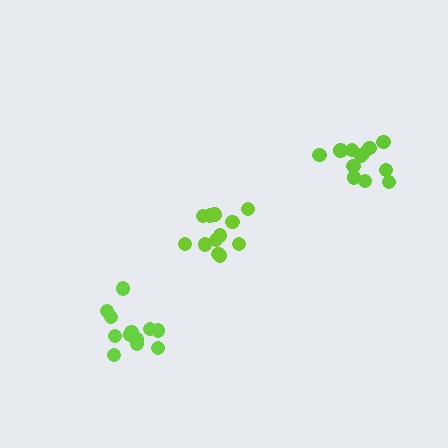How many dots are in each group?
Group 1: 12 dots, Group 2: 12 dots, Group 3: 12 dots (36 total).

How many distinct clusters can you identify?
There are 3 distinct clusters.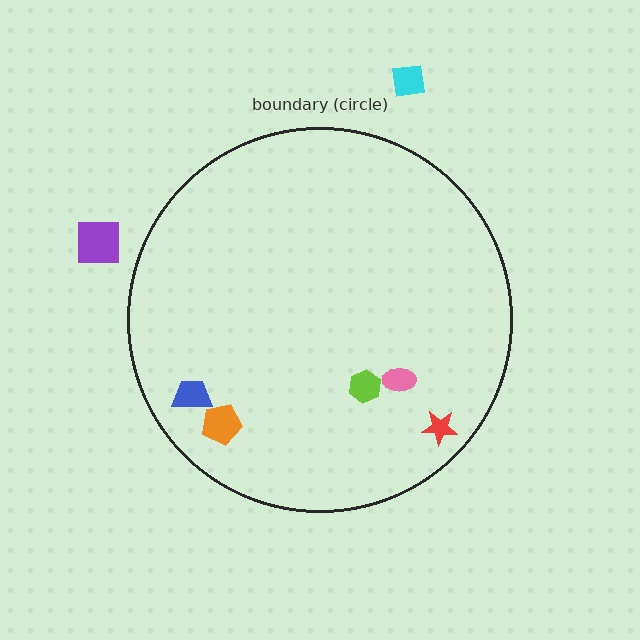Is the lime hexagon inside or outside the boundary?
Inside.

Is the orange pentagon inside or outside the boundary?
Inside.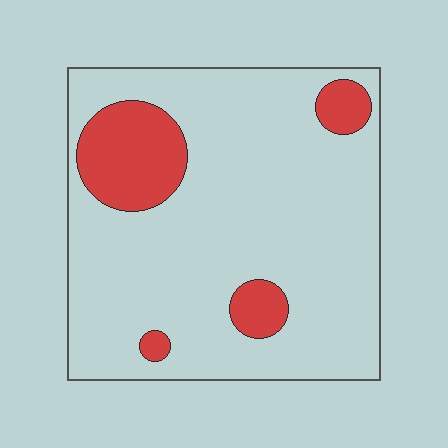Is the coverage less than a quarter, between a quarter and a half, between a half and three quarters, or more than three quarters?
Less than a quarter.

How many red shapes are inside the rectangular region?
4.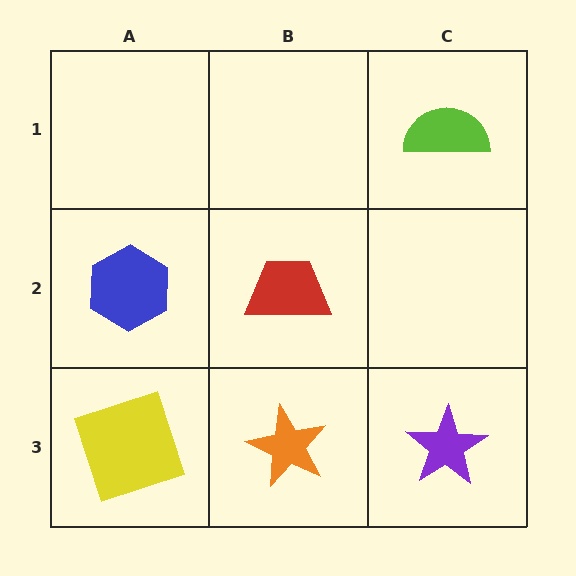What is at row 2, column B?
A red trapezoid.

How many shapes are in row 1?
1 shape.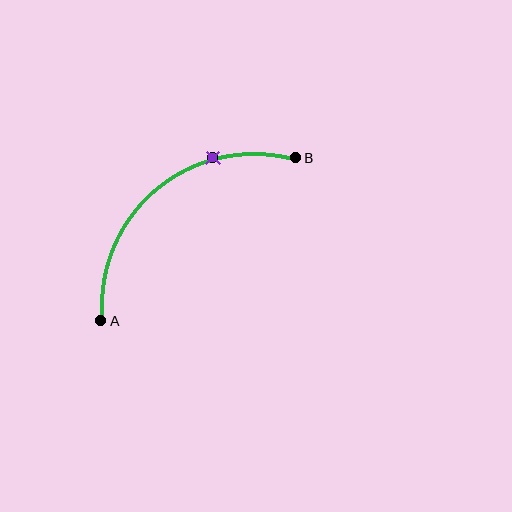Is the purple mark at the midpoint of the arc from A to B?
No. The purple mark lies on the arc but is closer to endpoint B. The arc midpoint would be at the point on the curve equidistant along the arc from both A and B.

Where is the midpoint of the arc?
The arc midpoint is the point on the curve farthest from the straight line joining A and B. It sits above and to the left of that line.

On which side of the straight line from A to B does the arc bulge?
The arc bulges above and to the left of the straight line connecting A and B.